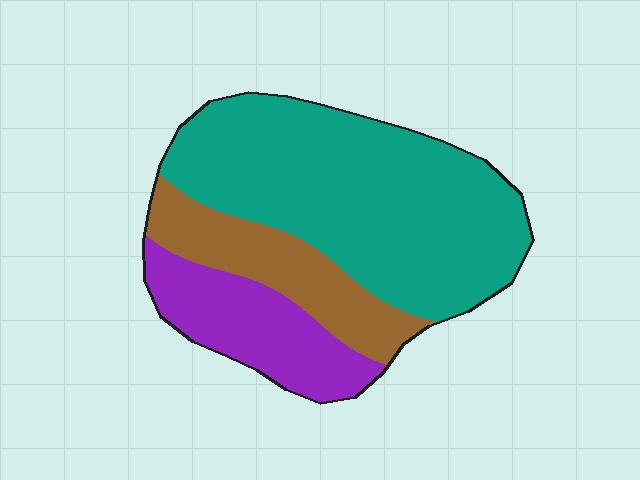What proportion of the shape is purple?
Purple covers roughly 20% of the shape.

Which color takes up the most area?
Teal, at roughly 60%.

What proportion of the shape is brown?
Brown covers around 20% of the shape.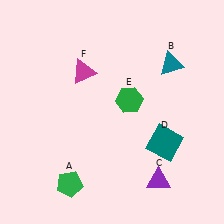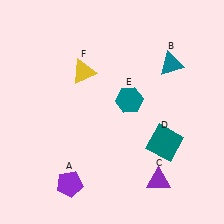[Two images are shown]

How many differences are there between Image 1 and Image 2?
There are 3 differences between the two images.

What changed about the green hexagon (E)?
In Image 1, E is green. In Image 2, it changed to teal.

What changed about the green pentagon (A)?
In Image 1, A is green. In Image 2, it changed to purple.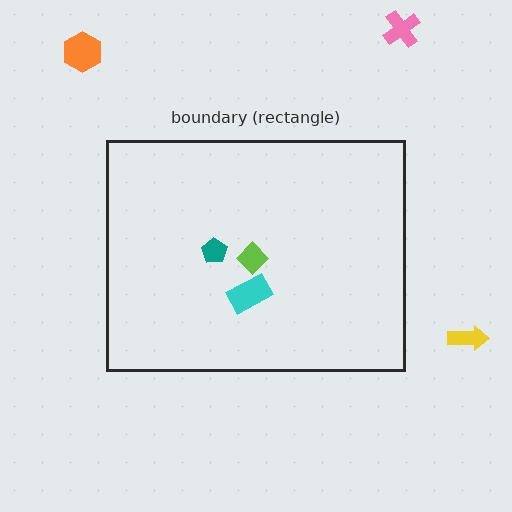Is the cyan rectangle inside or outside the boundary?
Inside.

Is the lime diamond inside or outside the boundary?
Inside.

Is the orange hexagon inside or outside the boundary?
Outside.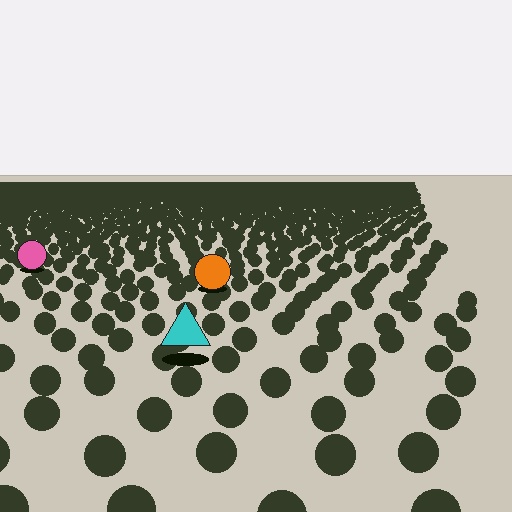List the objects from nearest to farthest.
From nearest to farthest: the cyan triangle, the orange circle, the pink circle.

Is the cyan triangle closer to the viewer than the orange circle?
Yes. The cyan triangle is closer — you can tell from the texture gradient: the ground texture is coarser near it.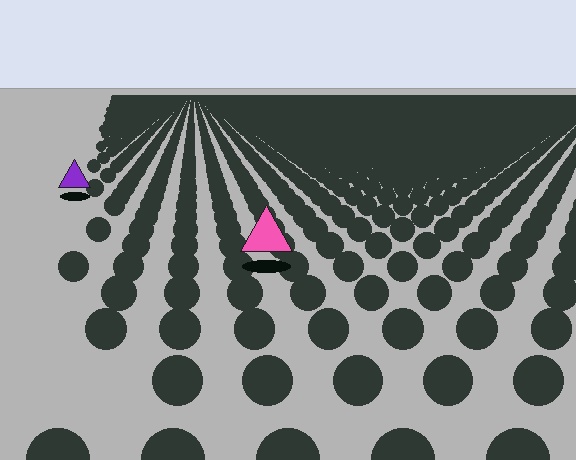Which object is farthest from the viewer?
The purple triangle is farthest from the viewer. It appears smaller and the ground texture around it is denser.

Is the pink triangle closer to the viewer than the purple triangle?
Yes. The pink triangle is closer — you can tell from the texture gradient: the ground texture is coarser near it.